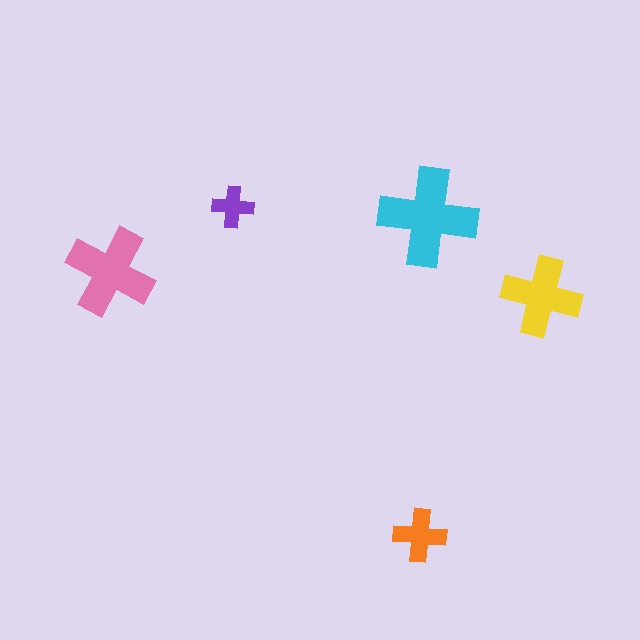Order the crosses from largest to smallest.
the cyan one, the pink one, the yellow one, the orange one, the purple one.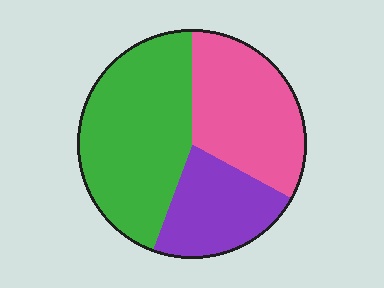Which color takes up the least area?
Purple, at roughly 25%.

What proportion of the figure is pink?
Pink covers around 35% of the figure.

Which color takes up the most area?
Green, at roughly 45%.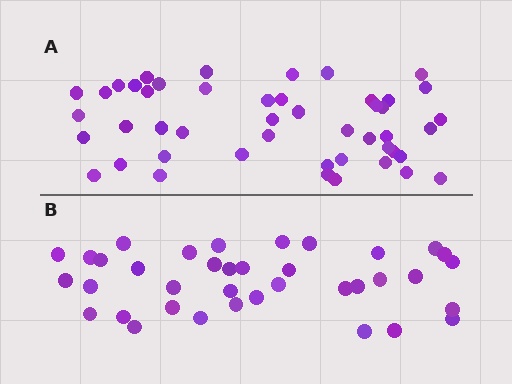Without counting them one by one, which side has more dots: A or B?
Region A (the top region) has more dots.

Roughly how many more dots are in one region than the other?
Region A has roughly 10 or so more dots than region B.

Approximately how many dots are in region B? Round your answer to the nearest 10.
About 40 dots. (The exact count is 37, which rounds to 40.)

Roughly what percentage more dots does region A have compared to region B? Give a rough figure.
About 25% more.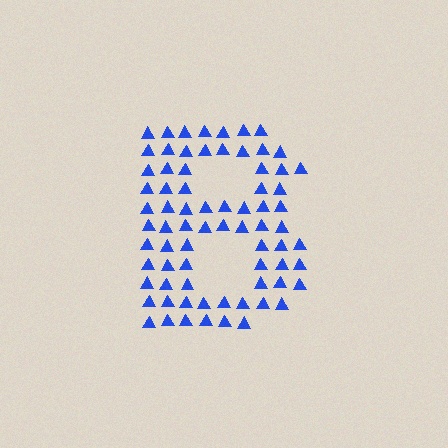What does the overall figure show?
The overall figure shows the letter B.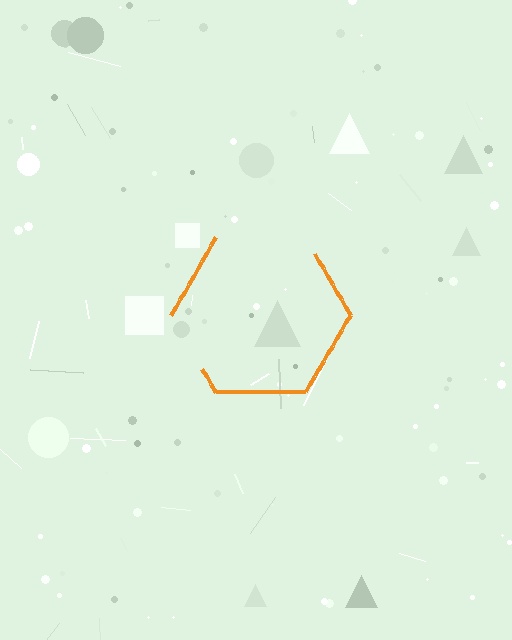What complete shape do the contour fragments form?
The contour fragments form a hexagon.